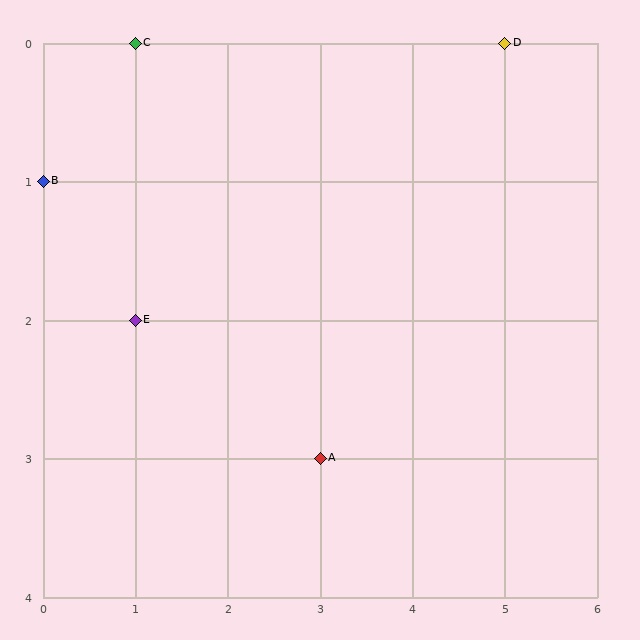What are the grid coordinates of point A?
Point A is at grid coordinates (3, 3).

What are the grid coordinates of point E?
Point E is at grid coordinates (1, 2).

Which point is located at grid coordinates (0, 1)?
Point B is at (0, 1).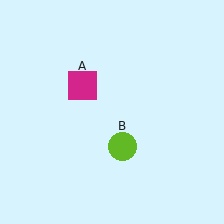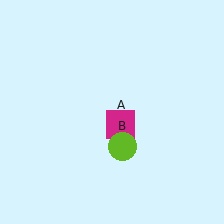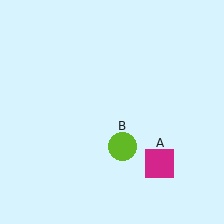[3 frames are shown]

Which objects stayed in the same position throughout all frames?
Lime circle (object B) remained stationary.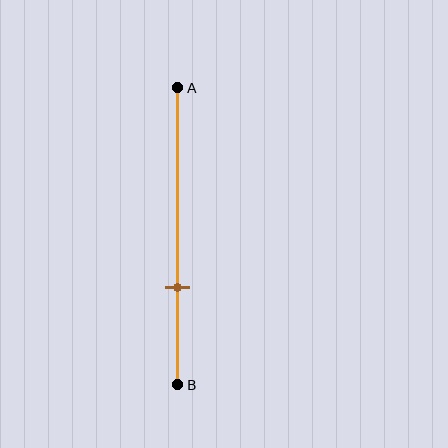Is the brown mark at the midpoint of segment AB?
No, the mark is at about 65% from A, not at the 50% midpoint.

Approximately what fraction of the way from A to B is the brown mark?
The brown mark is approximately 65% of the way from A to B.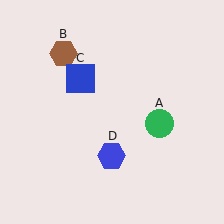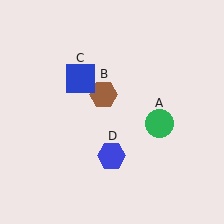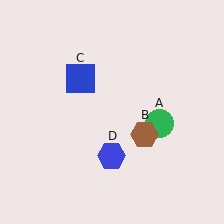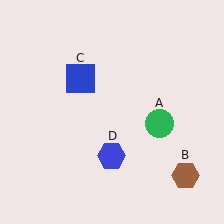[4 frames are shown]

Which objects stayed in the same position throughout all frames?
Green circle (object A) and blue square (object C) and blue hexagon (object D) remained stationary.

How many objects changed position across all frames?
1 object changed position: brown hexagon (object B).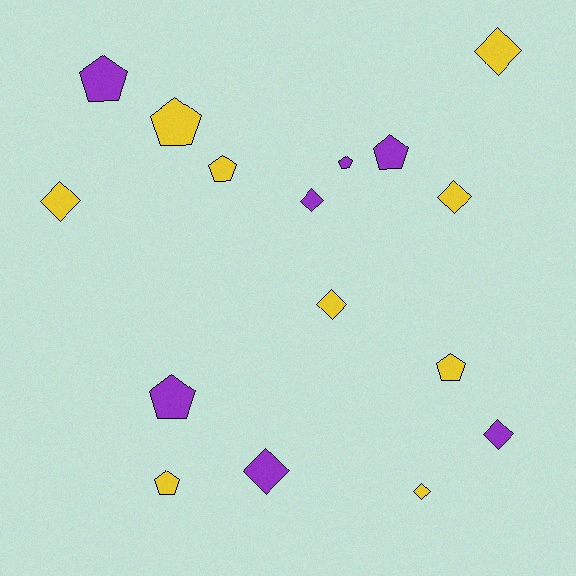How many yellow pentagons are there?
There are 4 yellow pentagons.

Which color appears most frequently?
Yellow, with 9 objects.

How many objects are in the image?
There are 16 objects.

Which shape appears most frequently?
Diamond, with 8 objects.